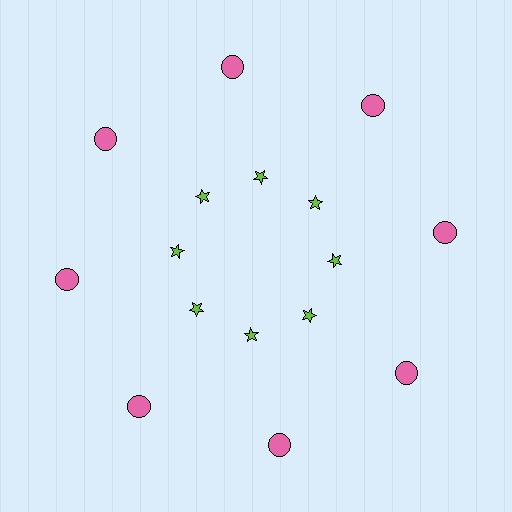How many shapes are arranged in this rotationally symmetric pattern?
There are 16 shapes, arranged in 8 groups of 2.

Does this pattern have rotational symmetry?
Yes, this pattern has 8-fold rotational symmetry. It looks the same after rotating 45 degrees around the center.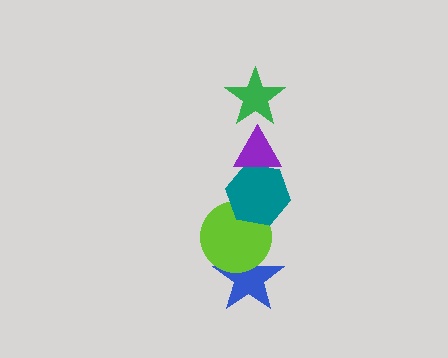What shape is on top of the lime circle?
The teal hexagon is on top of the lime circle.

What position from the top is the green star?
The green star is 1st from the top.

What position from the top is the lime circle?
The lime circle is 4th from the top.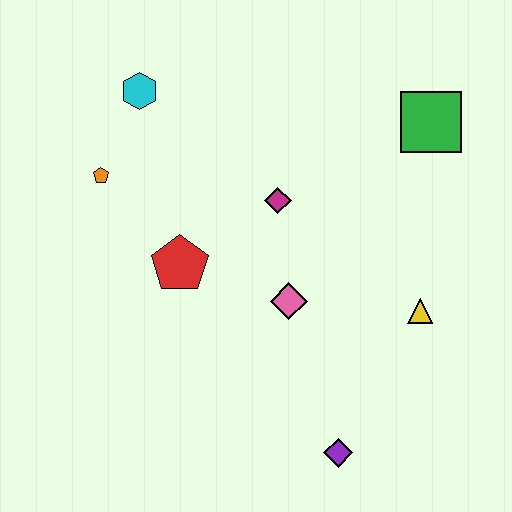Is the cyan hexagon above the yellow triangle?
Yes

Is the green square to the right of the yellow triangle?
Yes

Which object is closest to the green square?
The magenta diamond is closest to the green square.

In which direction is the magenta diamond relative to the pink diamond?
The magenta diamond is above the pink diamond.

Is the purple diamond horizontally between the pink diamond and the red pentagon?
No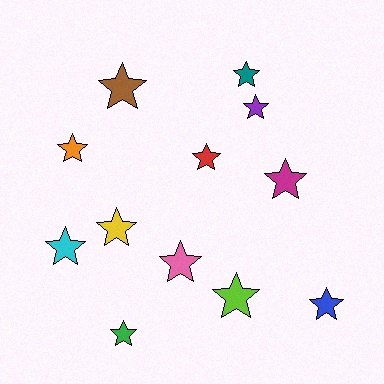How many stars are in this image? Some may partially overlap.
There are 12 stars.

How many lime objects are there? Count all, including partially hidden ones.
There is 1 lime object.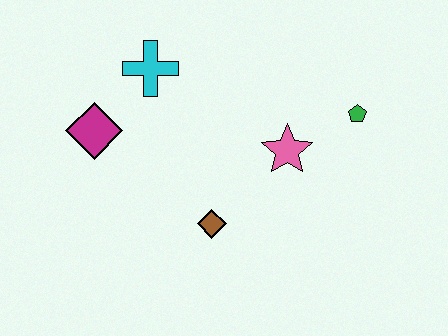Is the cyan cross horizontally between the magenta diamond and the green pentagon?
Yes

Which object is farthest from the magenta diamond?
The green pentagon is farthest from the magenta diamond.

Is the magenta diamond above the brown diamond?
Yes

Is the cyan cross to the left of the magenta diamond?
No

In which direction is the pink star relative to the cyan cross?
The pink star is to the right of the cyan cross.